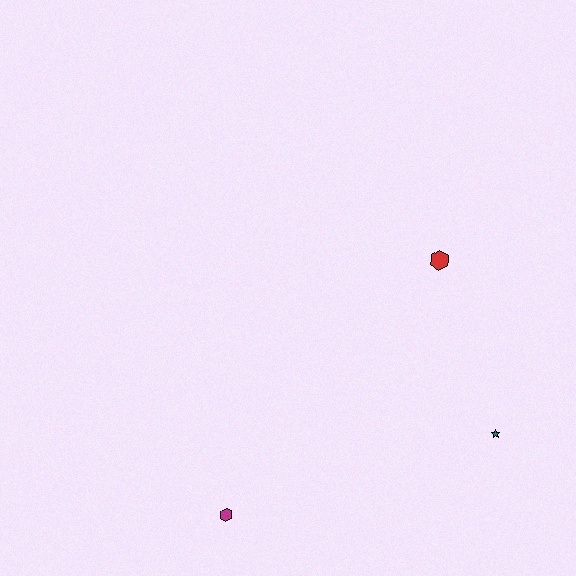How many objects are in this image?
There are 3 objects.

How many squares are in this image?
There are no squares.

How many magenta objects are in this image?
There is 1 magenta object.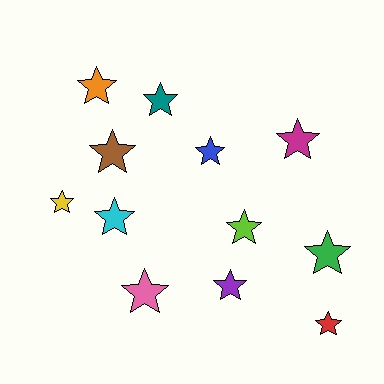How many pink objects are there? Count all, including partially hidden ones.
There is 1 pink object.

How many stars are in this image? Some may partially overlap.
There are 12 stars.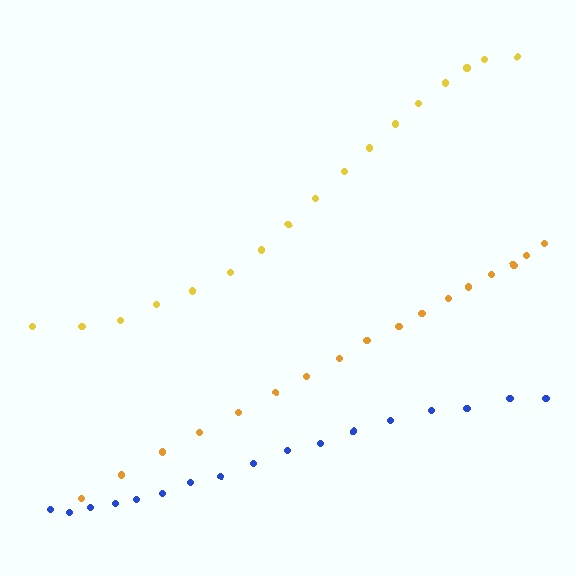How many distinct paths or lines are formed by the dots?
There are 3 distinct paths.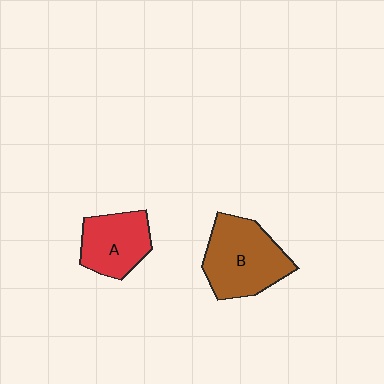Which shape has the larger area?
Shape B (brown).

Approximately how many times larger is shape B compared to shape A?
Approximately 1.4 times.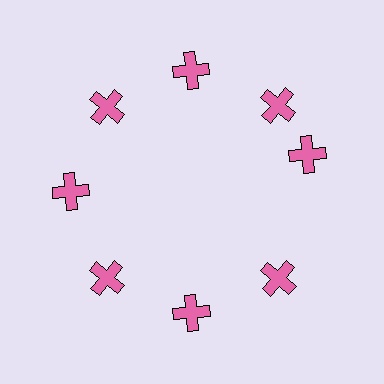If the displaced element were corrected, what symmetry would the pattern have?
It would have 8-fold rotational symmetry — the pattern would map onto itself every 45 degrees.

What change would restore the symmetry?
The symmetry would be restored by rotating it back into even spacing with its neighbors so that all 8 crosses sit at equal angles and equal distance from the center.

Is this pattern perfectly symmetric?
No. The 8 pink crosses are arranged in a ring, but one element near the 3 o'clock position is rotated out of alignment along the ring, breaking the 8-fold rotational symmetry.